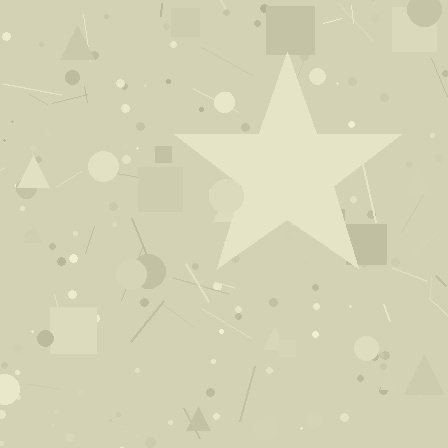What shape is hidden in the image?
A star is hidden in the image.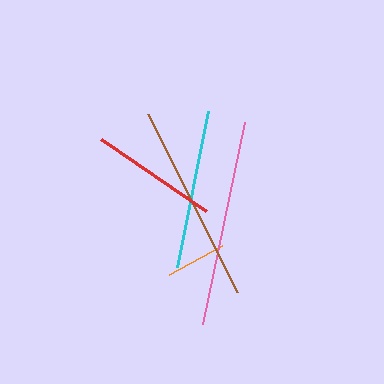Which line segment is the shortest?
The orange line is the shortest at approximately 61 pixels.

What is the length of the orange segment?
The orange segment is approximately 61 pixels long.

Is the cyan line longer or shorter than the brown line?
The brown line is longer than the cyan line.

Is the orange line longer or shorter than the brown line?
The brown line is longer than the orange line.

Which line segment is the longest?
The pink line is the longest at approximately 206 pixels.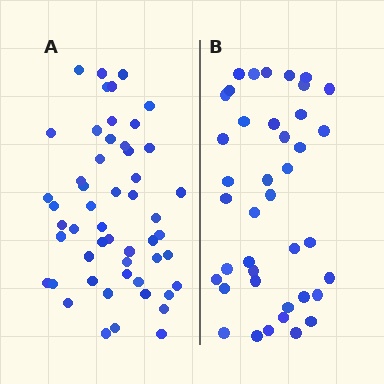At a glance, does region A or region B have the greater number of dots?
Region A (the left region) has more dots.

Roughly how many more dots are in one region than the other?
Region A has roughly 12 or so more dots than region B.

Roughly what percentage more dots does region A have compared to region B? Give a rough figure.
About 30% more.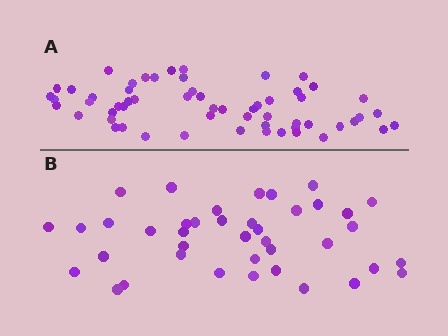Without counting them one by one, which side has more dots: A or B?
Region A (the top region) has more dots.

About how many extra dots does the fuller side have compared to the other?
Region A has approximately 20 more dots than region B.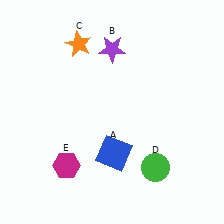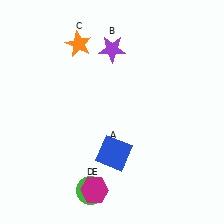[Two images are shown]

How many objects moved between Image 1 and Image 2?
2 objects moved between the two images.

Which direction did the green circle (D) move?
The green circle (D) moved left.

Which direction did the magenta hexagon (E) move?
The magenta hexagon (E) moved right.